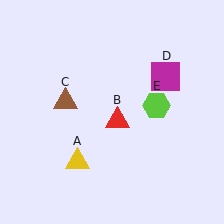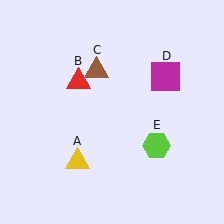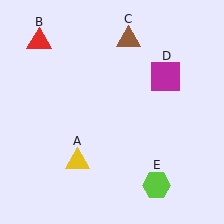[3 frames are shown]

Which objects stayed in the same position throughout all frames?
Yellow triangle (object A) and magenta square (object D) remained stationary.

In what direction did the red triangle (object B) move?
The red triangle (object B) moved up and to the left.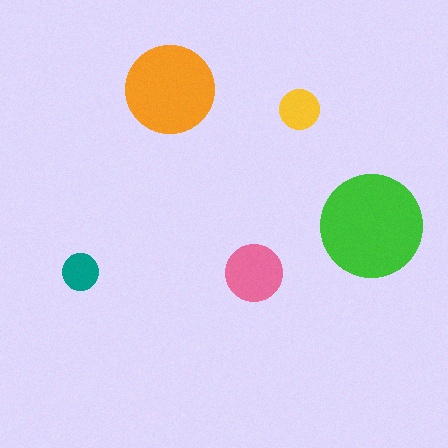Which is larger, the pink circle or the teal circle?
The pink one.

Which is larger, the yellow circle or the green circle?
The green one.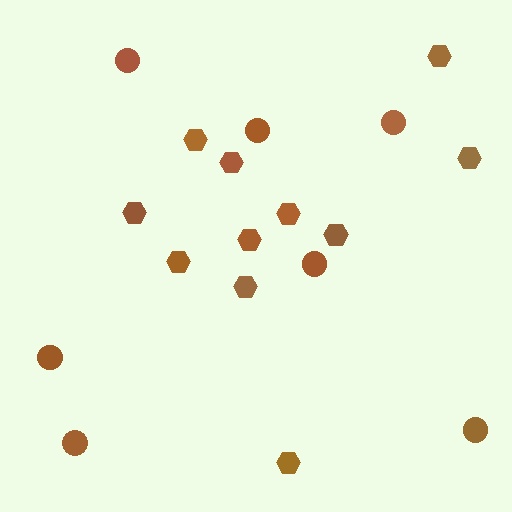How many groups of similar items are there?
There are 2 groups: one group of circles (7) and one group of hexagons (11).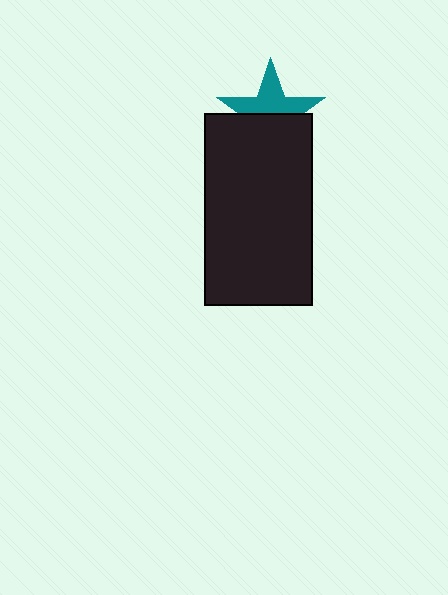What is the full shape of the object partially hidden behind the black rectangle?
The partially hidden object is a teal star.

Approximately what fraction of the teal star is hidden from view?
Roughly 49% of the teal star is hidden behind the black rectangle.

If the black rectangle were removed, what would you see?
You would see the complete teal star.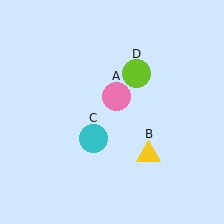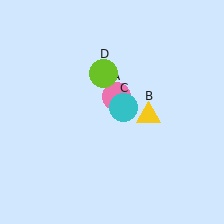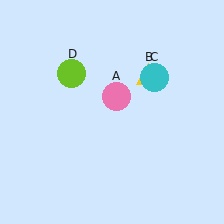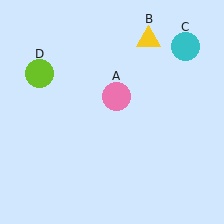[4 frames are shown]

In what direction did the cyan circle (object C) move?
The cyan circle (object C) moved up and to the right.